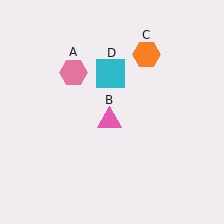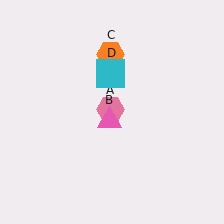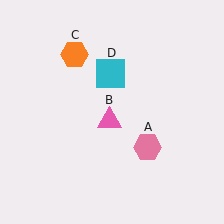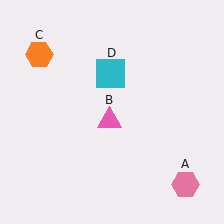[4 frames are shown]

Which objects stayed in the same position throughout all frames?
Pink triangle (object B) and cyan square (object D) remained stationary.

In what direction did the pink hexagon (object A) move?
The pink hexagon (object A) moved down and to the right.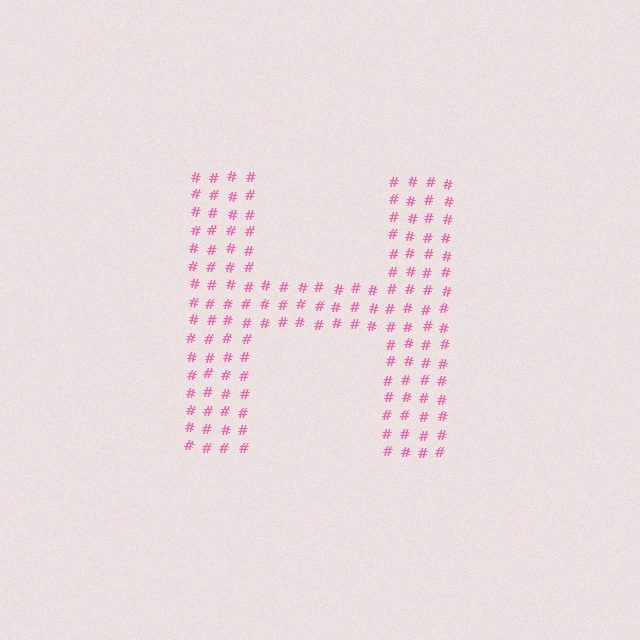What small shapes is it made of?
It is made of small hash symbols.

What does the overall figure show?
The overall figure shows the letter H.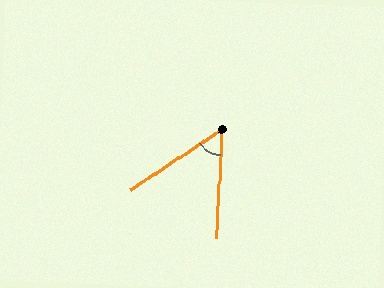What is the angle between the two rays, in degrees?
Approximately 53 degrees.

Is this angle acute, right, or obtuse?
It is acute.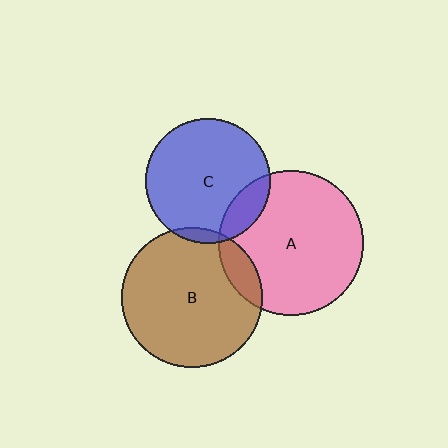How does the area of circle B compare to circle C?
Approximately 1.3 times.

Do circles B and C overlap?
Yes.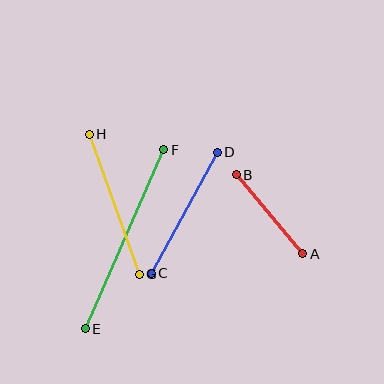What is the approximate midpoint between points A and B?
The midpoint is at approximately (270, 214) pixels.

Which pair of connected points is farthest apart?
Points E and F are farthest apart.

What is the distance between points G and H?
The distance is approximately 148 pixels.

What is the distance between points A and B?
The distance is approximately 103 pixels.